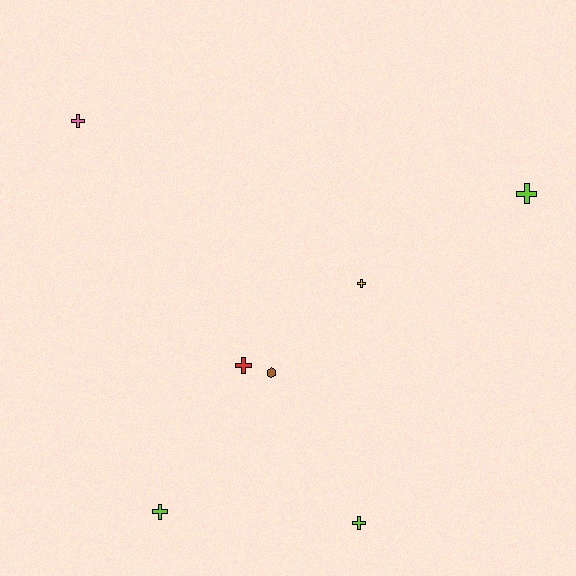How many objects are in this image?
There are 7 objects.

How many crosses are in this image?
There are 6 crosses.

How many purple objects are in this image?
There are no purple objects.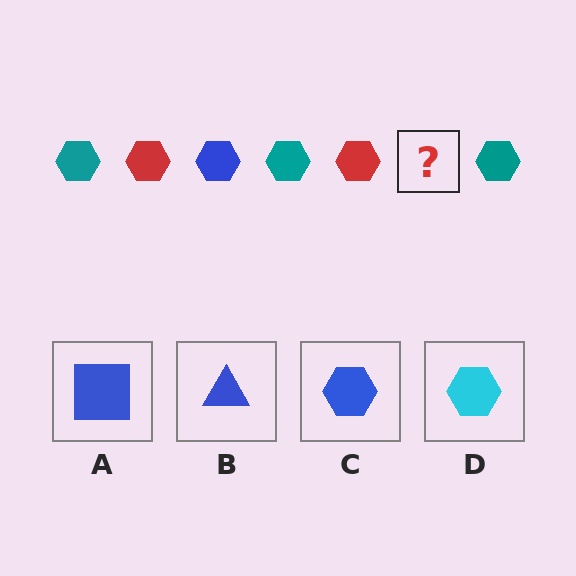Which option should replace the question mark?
Option C.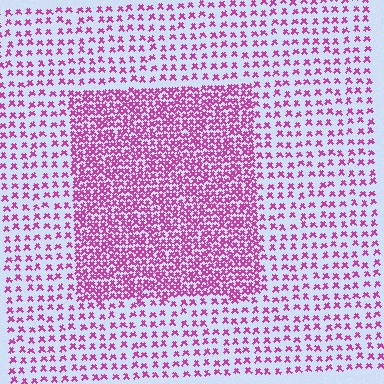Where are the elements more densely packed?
The elements are more densely packed inside the rectangle boundary.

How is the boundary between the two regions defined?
The boundary is defined by a change in element density (approximately 2.4x ratio). All elements are the same color, size, and shape.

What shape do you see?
I see a rectangle.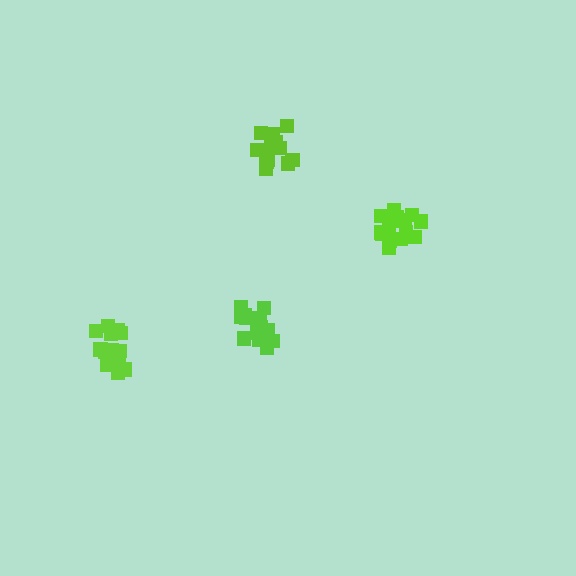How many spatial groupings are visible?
There are 4 spatial groupings.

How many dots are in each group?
Group 1: 18 dots, Group 2: 19 dots, Group 3: 15 dots, Group 4: 14 dots (66 total).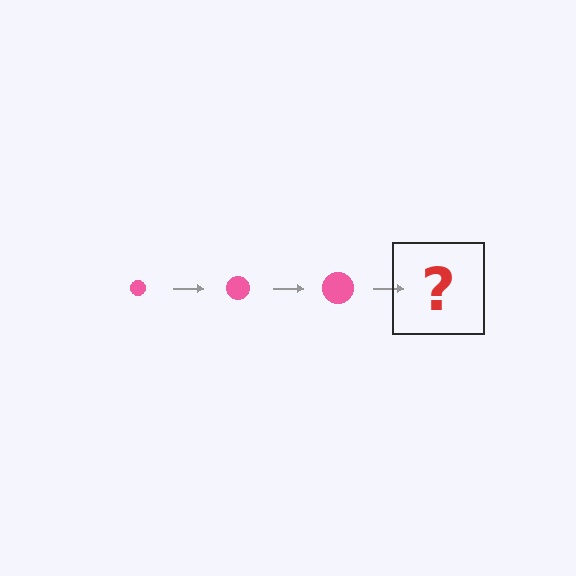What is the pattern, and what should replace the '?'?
The pattern is that the circle gets progressively larger each step. The '?' should be a pink circle, larger than the previous one.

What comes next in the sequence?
The next element should be a pink circle, larger than the previous one.